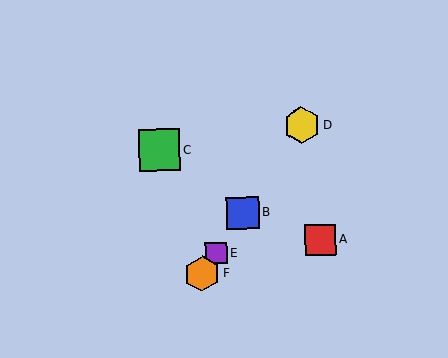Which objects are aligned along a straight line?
Objects B, D, E, F are aligned along a straight line.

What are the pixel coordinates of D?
Object D is at (302, 125).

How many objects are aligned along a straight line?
4 objects (B, D, E, F) are aligned along a straight line.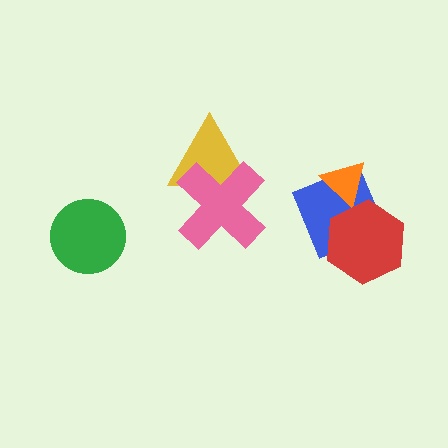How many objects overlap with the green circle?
0 objects overlap with the green circle.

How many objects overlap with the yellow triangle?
1 object overlaps with the yellow triangle.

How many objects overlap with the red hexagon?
1 object overlaps with the red hexagon.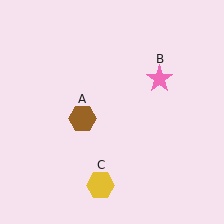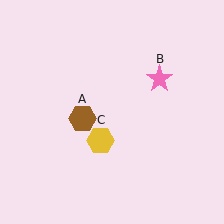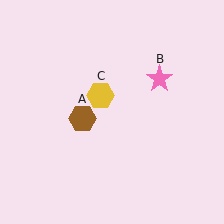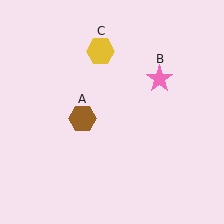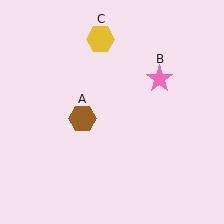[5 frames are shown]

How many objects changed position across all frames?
1 object changed position: yellow hexagon (object C).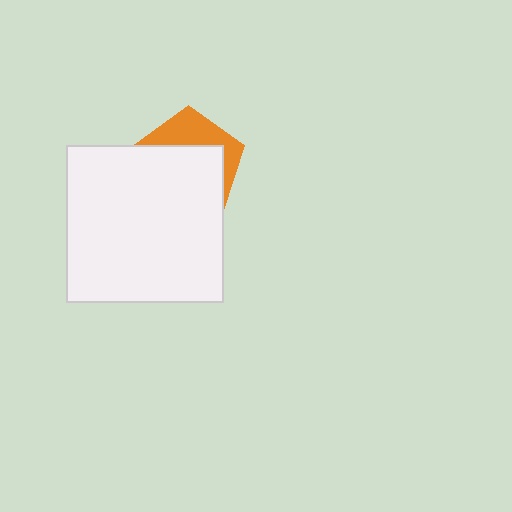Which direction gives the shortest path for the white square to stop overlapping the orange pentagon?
Moving down gives the shortest separation.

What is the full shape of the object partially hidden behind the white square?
The partially hidden object is an orange pentagon.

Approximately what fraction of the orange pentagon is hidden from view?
Roughly 64% of the orange pentagon is hidden behind the white square.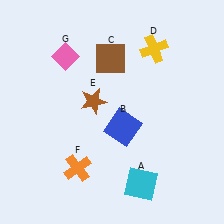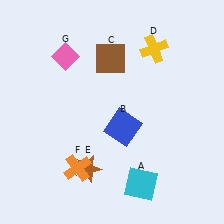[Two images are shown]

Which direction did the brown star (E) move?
The brown star (E) moved down.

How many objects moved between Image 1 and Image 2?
1 object moved between the two images.